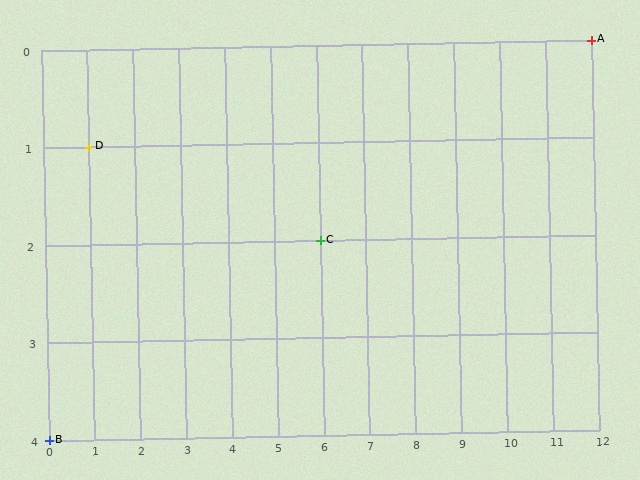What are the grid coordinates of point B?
Point B is at grid coordinates (0, 4).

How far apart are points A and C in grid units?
Points A and C are 6 columns and 2 rows apart (about 6.3 grid units diagonally).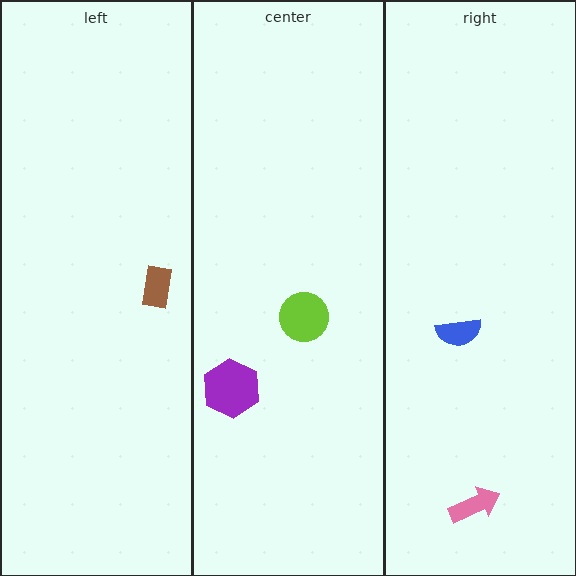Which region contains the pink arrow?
The right region.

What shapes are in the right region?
The blue semicircle, the pink arrow.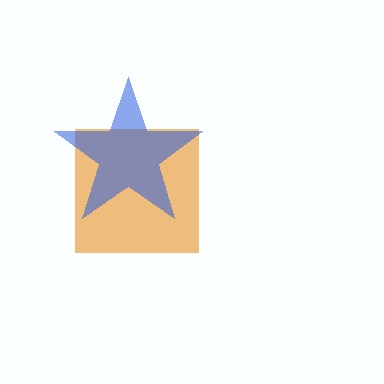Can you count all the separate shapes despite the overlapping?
Yes, there are 2 separate shapes.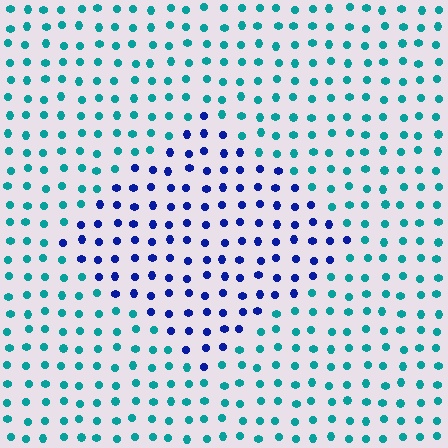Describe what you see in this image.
The image is filled with small teal elements in a uniform arrangement. A diamond-shaped region is visible where the elements are tinted to a slightly different hue, forming a subtle color boundary.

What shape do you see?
I see a diamond.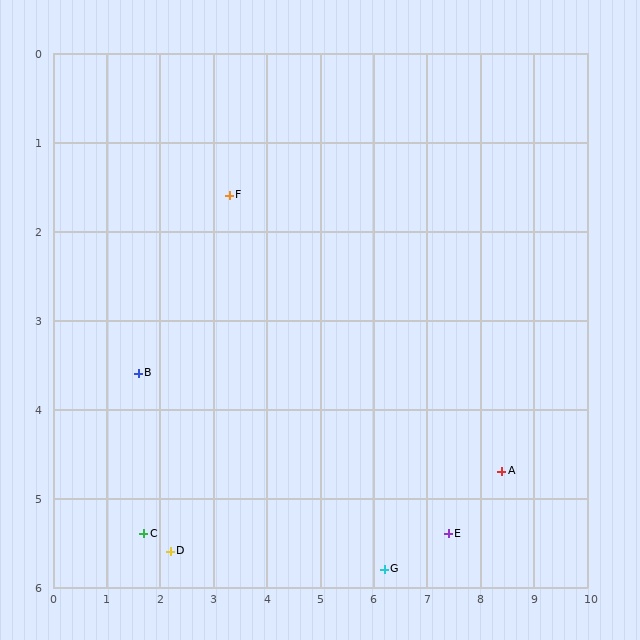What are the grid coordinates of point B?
Point B is at approximately (1.6, 3.6).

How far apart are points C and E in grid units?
Points C and E are about 5.7 grid units apart.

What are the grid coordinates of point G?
Point G is at approximately (6.2, 5.8).